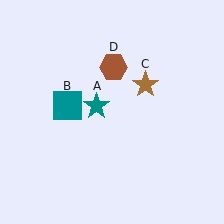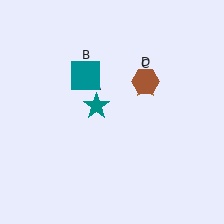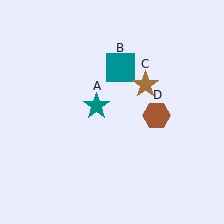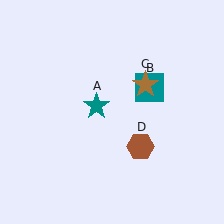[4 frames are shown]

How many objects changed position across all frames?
2 objects changed position: teal square (object B), brown hexagon (object D).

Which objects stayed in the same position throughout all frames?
Teal star (object A) and brown star (object C) remained stationary.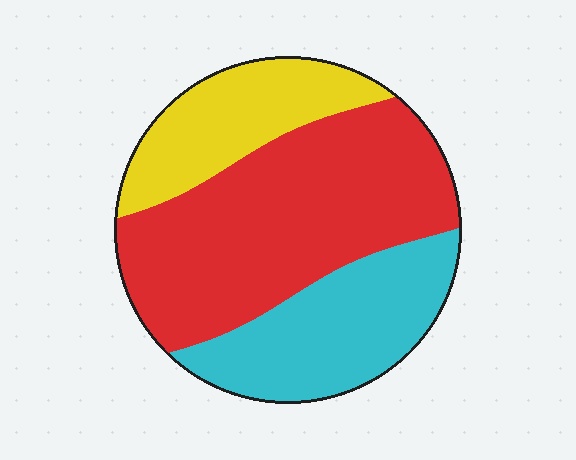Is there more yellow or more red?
Red.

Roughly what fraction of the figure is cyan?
Cyan covers roughly 30% of the figure.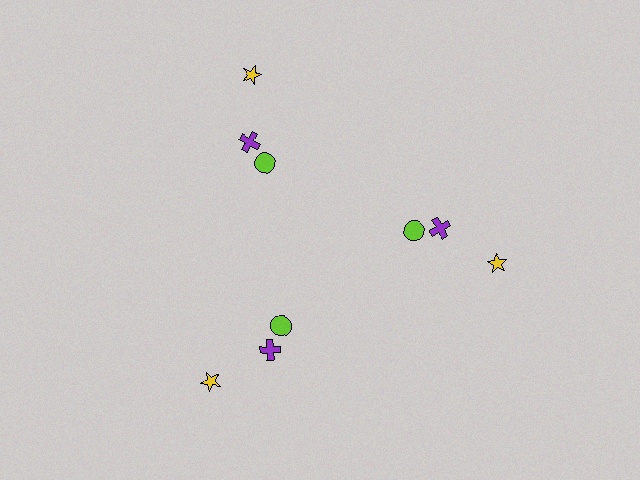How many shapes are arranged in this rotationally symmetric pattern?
There are 9 shapes, arranged in 3 groups of 3.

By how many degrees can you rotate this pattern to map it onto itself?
The pattern maps onto itself every 120 degrees of rotation.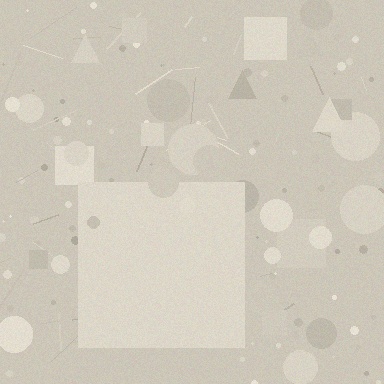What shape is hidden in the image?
A square is hidden in the image.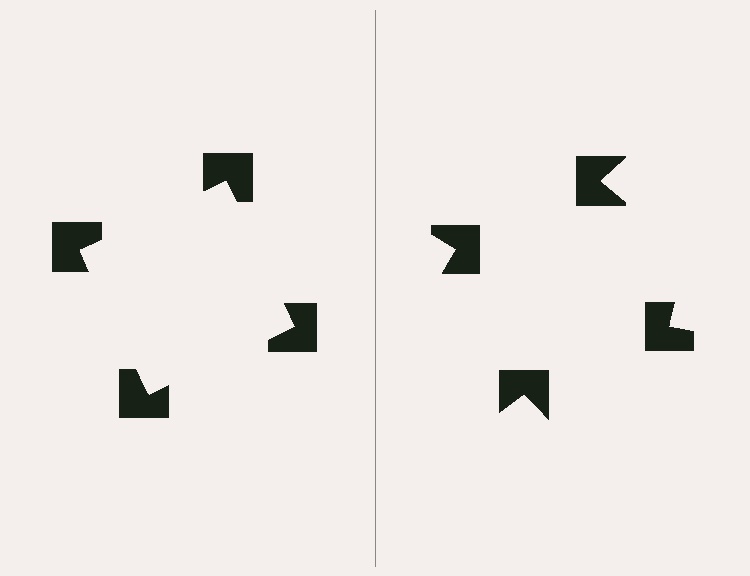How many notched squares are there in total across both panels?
8 — 4 on each side.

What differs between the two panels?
The notched squares are positioned identically on both sides; only the wedge orientations differ. On the left they align to a square; on the right they are misaligned.